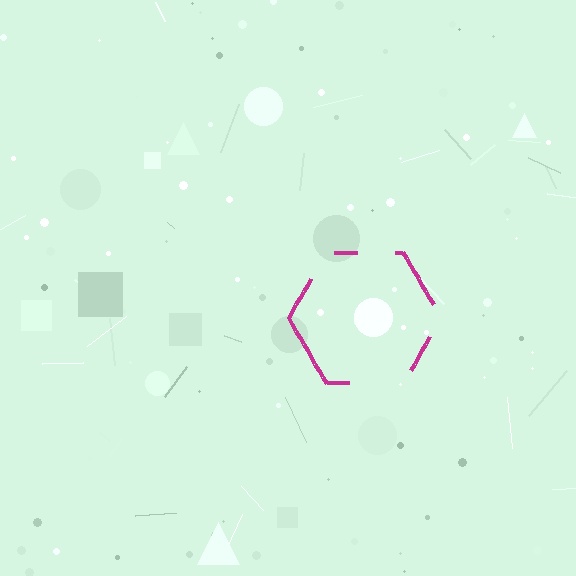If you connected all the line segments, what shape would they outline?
They would outline a hexagon.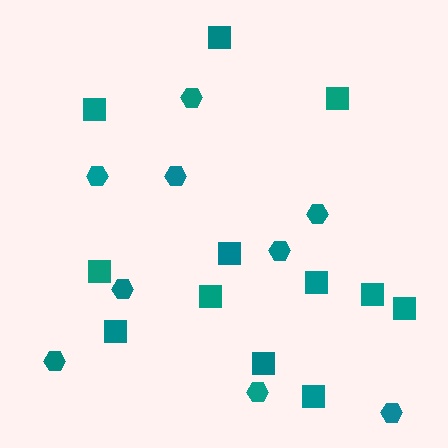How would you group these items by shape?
There are 2 groups: one group of squares (12) and one group of hexagons (9).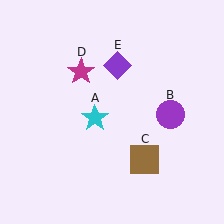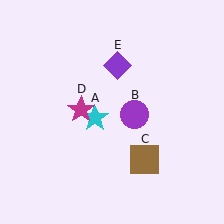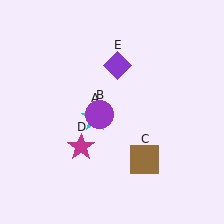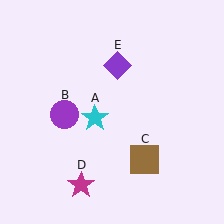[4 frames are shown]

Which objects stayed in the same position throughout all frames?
Cyan star (object A) and brown square (object C) and purple diamond (object E) remained stationary.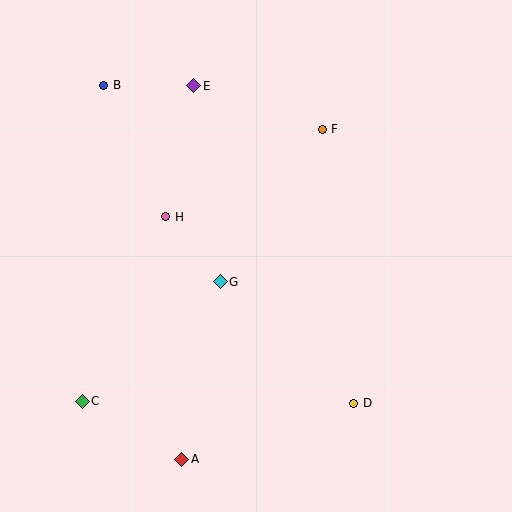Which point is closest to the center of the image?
Point G at (220, 282) is closest to the center.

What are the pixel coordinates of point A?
Point A is at (182, 459).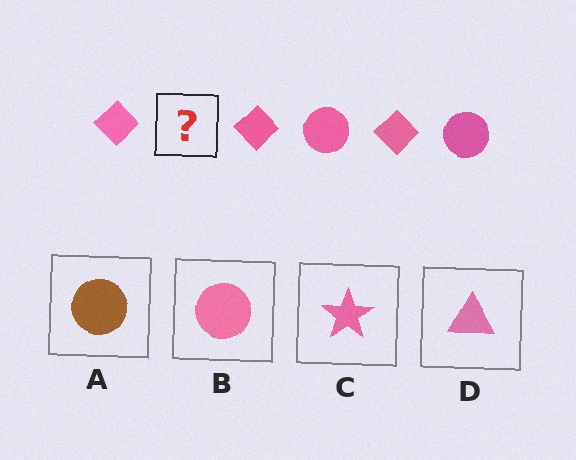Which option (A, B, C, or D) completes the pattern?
B.